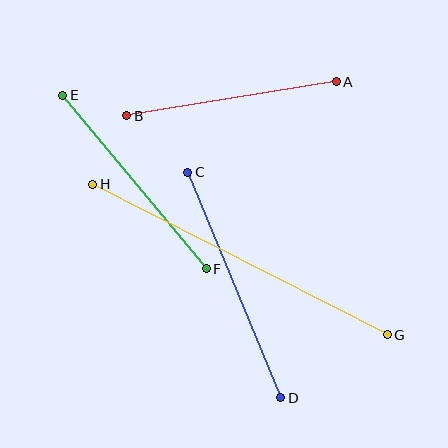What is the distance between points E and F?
The distance is approximately 225 pixels.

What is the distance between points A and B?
The distance is approximately 212 pixels.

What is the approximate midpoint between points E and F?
The midpoint is at approximately (134, 182) pixels.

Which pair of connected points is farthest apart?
Points G and H are farthest apart.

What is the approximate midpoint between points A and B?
The midpoint is at approximately (231, 99) pixels.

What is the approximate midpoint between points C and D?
The midpoint is at approximately (234, 285) pixels.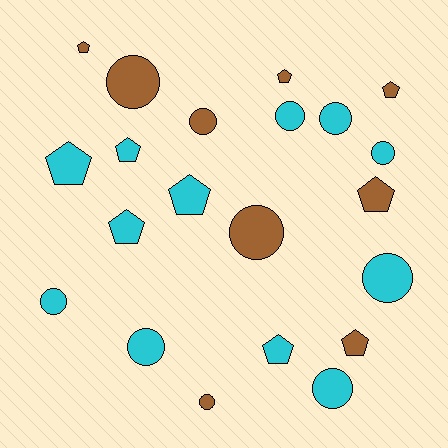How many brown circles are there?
There are 4 brown circles.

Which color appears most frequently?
Cyan, with 12 objects.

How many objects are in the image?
There are 21 objects.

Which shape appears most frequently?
Circle, with 11 objects.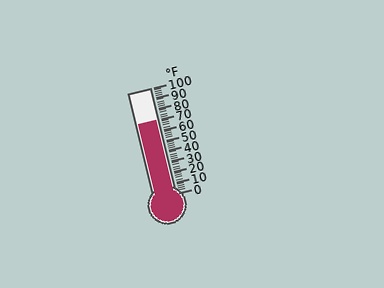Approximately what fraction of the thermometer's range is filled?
The thermometer is filled to approximately 70% of its range.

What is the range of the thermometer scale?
The thermometer scale ranges from 0°F to 100°F.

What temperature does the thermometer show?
The thermometer shows approximately 70°F.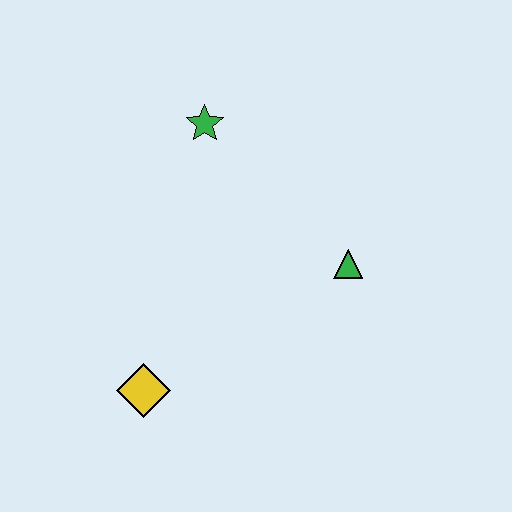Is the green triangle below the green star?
Yes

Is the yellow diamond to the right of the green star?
No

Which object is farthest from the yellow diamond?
The green star is farthest from the yellow diamond.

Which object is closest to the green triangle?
The green star is closest to the green triangle.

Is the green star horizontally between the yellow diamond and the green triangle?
Yes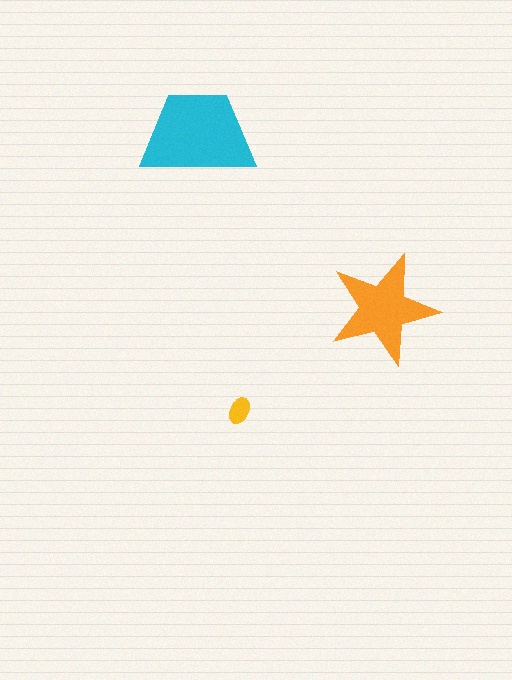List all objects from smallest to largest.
The yellow ellipse, the orange star, the cyan trapezoid.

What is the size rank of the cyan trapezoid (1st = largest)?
1st.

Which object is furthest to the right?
The orange star is rightmost.